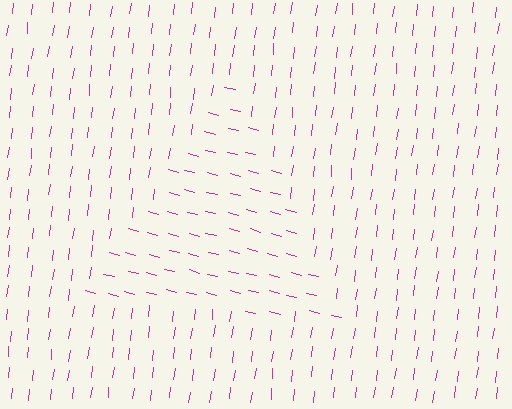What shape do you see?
I see a triangle.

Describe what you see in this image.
The image is filled with small magenta line segments. A triangle region in the image has lines oriented differently from the surrounding lines, creating a visible texture boundary.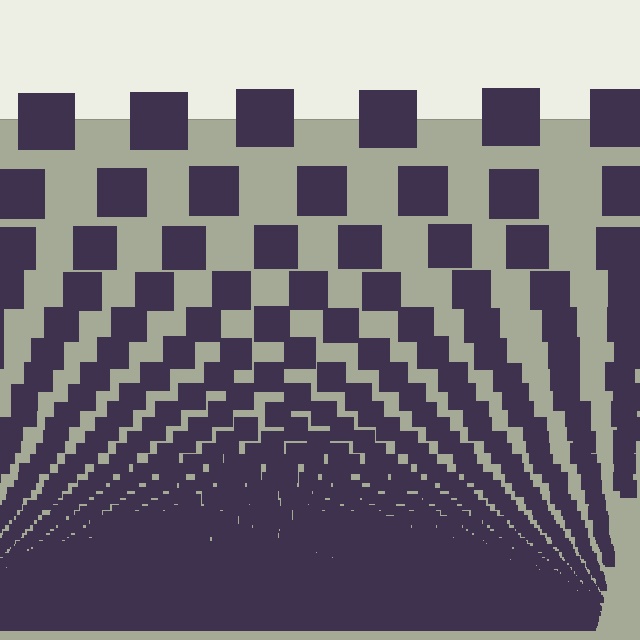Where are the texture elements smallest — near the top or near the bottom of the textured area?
Near the bottom.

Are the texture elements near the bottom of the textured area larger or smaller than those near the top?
Smaller. The gradient is inverted — elements near the bottom are smaller and denser.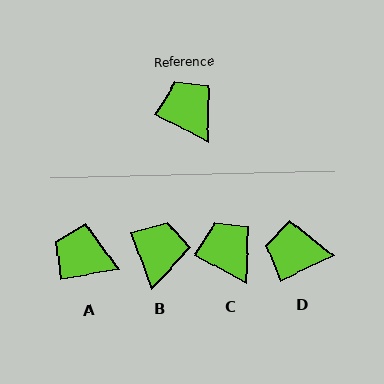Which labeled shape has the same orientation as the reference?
C.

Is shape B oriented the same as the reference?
No, it is off by about 42 degrees.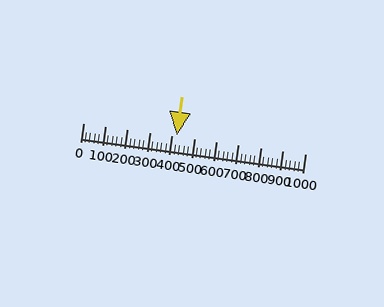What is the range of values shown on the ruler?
The ruler shows values from 0 to 1000.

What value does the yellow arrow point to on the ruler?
The yellow arrow points to approximately 423.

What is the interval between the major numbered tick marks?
The major tick marks are spaced 100 units apart.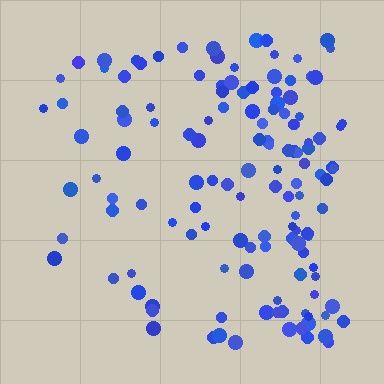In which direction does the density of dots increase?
From left to right, with the right side densest.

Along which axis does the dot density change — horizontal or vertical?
Horizontal.